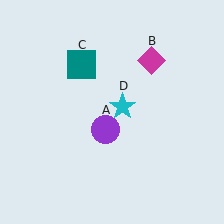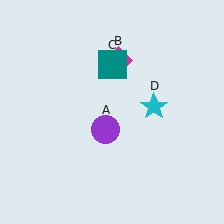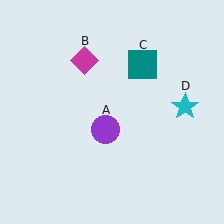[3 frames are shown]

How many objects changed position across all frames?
3 objects changed position: magenta diamond (object B), teal square (object C), cyan star (object D).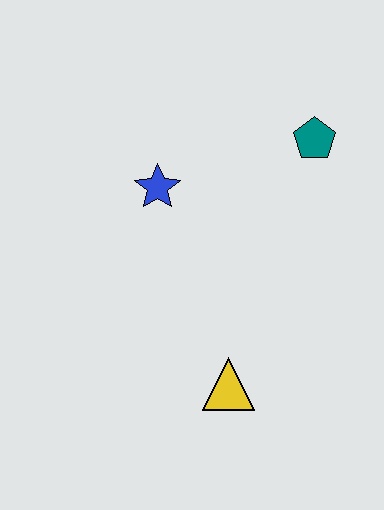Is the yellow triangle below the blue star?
Yes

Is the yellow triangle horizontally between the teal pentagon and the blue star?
Yes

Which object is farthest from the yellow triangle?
The teal pentagon is farthest from the yellow triangle.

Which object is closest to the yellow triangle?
The blue star is closest to the yellow triangle.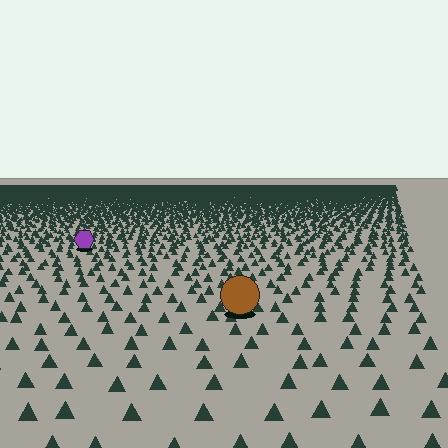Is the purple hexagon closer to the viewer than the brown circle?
No. The brown circle is closer — you can tell from the texture gradient: the ground texture is coarser near it.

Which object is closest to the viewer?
The brown circle is closest. The texture marks near it are larger and more spread out.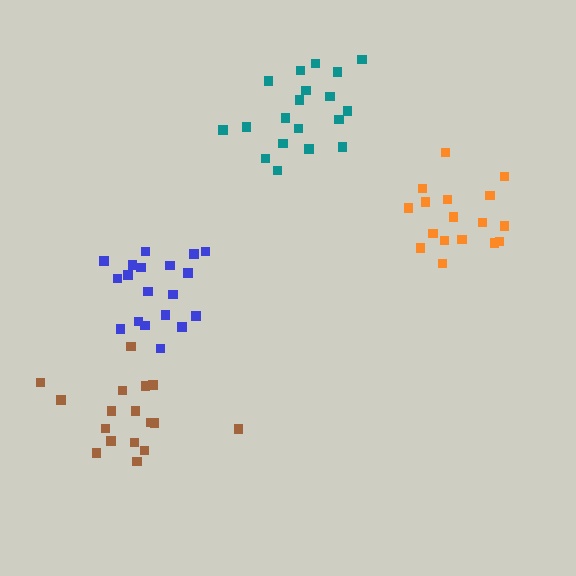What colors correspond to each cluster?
The clusters are colored: blue, brown, orange, teal.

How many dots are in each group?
Group 1: 19 dots, Group 2: 17 dots, Group 3: 17 dots, Group 4: 19 dots (72 total).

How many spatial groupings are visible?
There are 4 spatial groupings.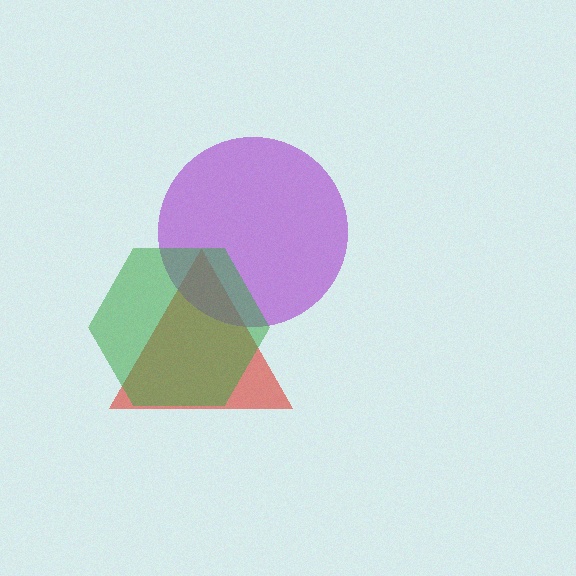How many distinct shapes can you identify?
There are 3 distinct shapes: a red triangle, a purple circle, a green hexagon.